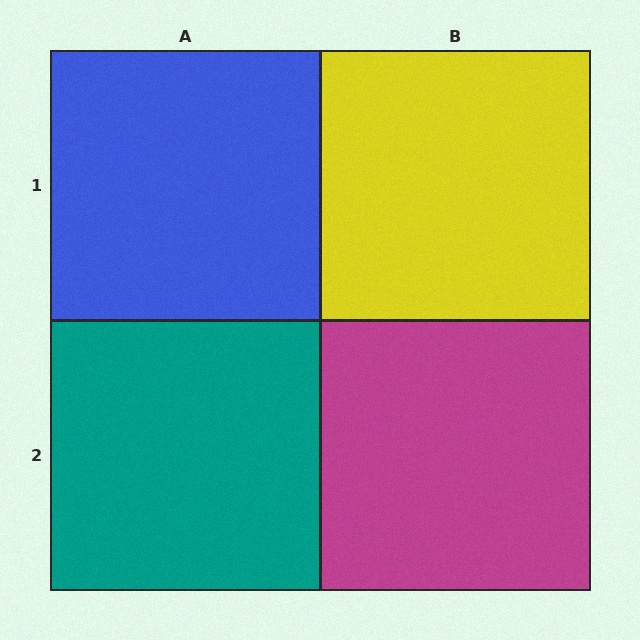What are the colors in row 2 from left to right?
Teal, magenta.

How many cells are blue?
1 cell is blue.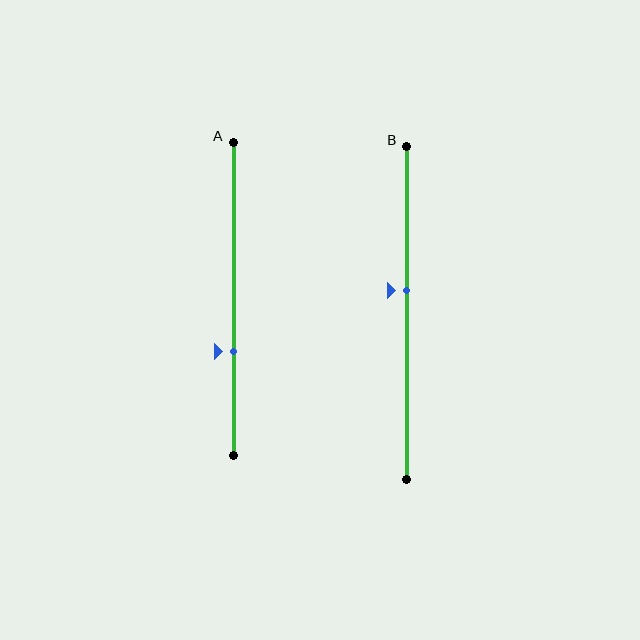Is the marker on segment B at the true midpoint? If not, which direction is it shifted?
No, the marker on segment B is shifted upward by about 7% of the segment length.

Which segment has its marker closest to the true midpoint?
Segment B has its marker closest to the true midpoint.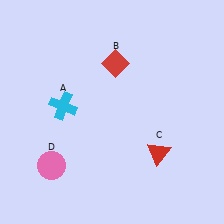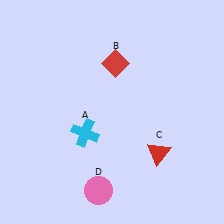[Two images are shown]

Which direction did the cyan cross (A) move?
The cyan cross (A) moved down.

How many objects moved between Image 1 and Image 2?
2 objects moved between the two images.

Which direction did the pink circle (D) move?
The pink circle (D) moved right.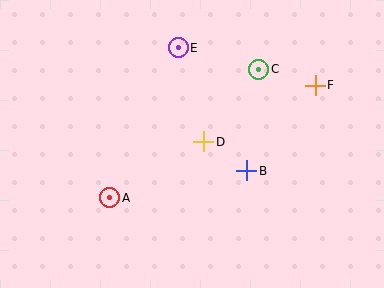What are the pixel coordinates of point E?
Point E is at (178, 48).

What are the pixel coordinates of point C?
Point C is at (259, 69).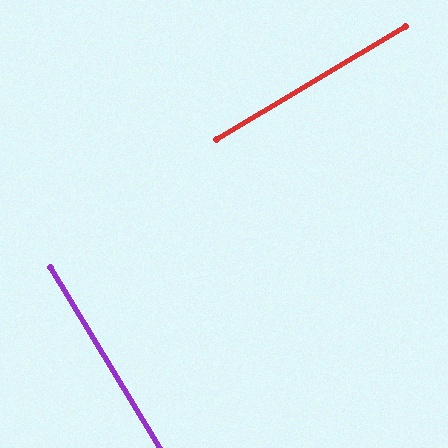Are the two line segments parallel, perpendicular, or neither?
Perpendicular — they meet at approximately 90°.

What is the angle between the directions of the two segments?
Approximately 90 degrees.